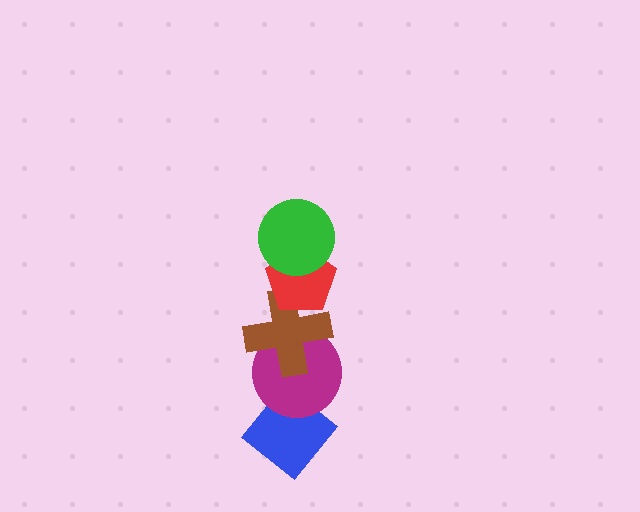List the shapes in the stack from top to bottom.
From top to bottom: the green circle, the red pentagon, the brown cross, the magenta circle, the blue diamond.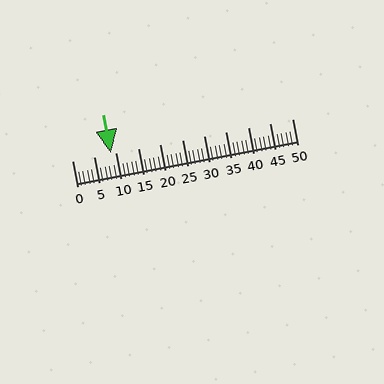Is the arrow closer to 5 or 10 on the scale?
The arrow is closer to 10.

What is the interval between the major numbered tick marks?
The major tick marks are spaced 5 units apart.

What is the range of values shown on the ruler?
The ruler shows values from 0 to 50.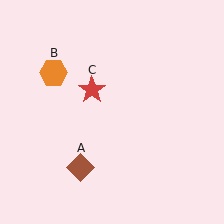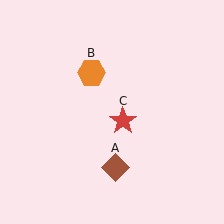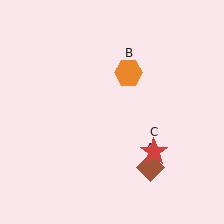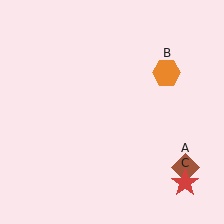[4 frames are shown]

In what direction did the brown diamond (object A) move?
The brown diamond (object A) moved right.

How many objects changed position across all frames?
3 objects changed position: brown diamond (object A), orange hexagon (object B), red star (object C).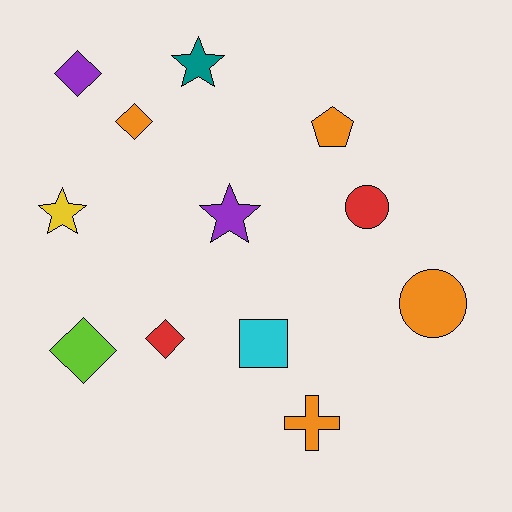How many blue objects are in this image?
There are no blue objects.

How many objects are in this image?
There are 12 objects.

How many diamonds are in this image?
There are 4 diamonds.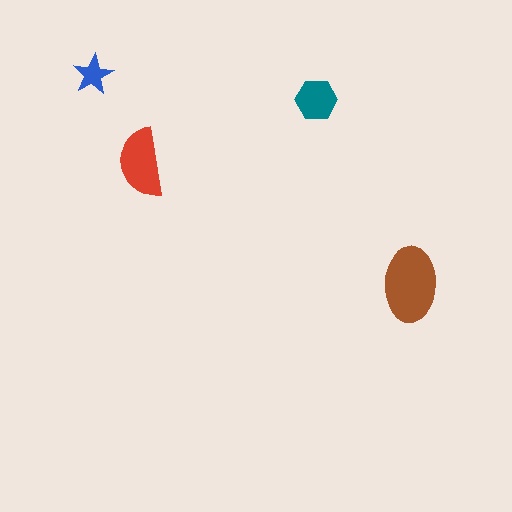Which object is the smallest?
The blue star.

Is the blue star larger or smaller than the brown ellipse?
Smaller.